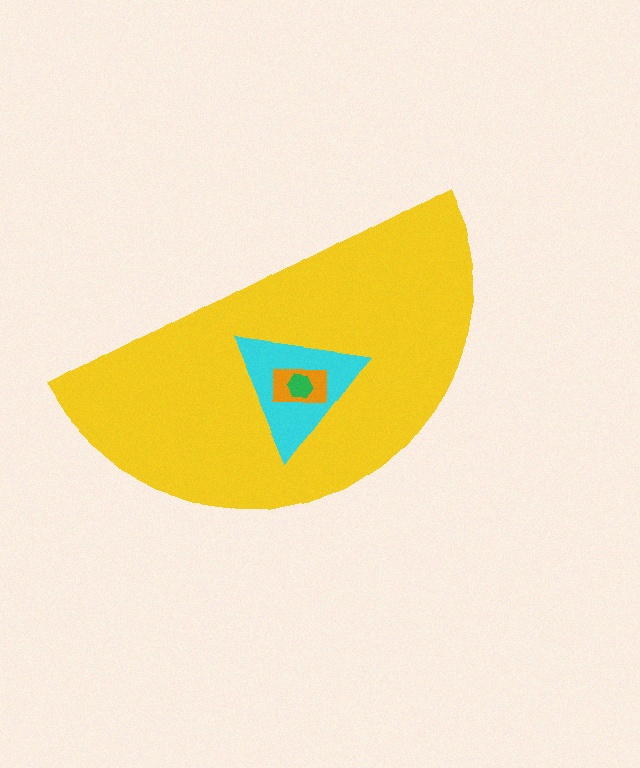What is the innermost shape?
The green hexagon.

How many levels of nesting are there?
4.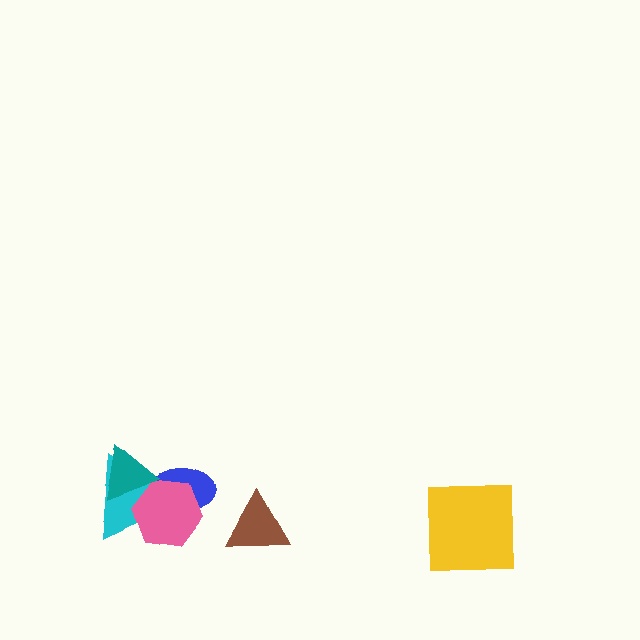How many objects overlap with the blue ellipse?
3 objects overlap with the blue ellipse.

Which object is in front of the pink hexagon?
The teal triangle is in front of the pink hexagon.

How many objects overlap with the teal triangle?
3 objects overlap with the teal triangle.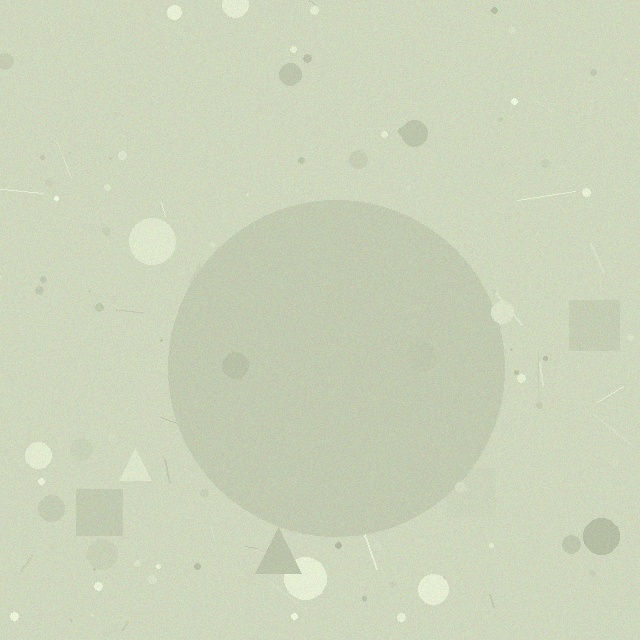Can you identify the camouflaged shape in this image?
The camouflaged shape is a circle.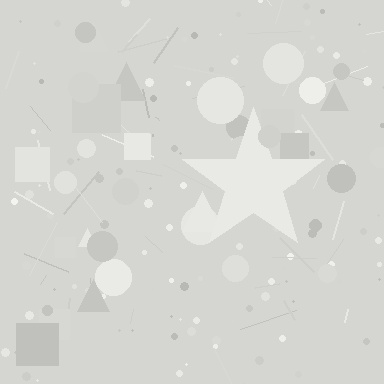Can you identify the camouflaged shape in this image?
The camouflaged shape is a star.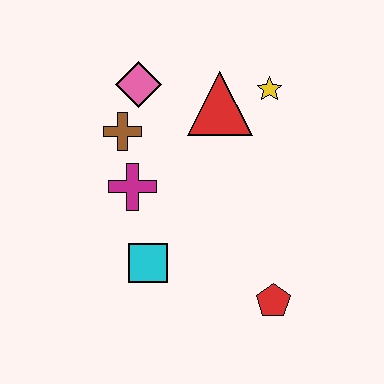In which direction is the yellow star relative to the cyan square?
The yellow star is above the cyan square.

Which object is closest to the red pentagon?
The cyan square is closest to the red pentagon.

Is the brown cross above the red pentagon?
Yes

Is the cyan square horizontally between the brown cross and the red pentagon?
Yes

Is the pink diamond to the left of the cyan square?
Yes